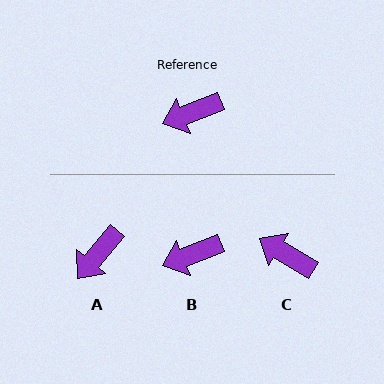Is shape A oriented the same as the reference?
No, it is off by about 28 degrees.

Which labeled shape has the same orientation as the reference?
B.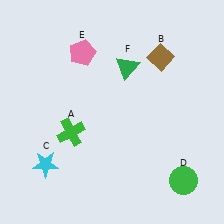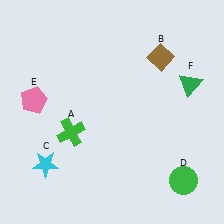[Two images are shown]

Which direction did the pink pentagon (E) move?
The pink pentagon (E) moved left.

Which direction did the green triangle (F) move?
The green triangle (F) moved right.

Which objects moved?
The objects that moved are: the pink pentagon (E), the green triangle (F).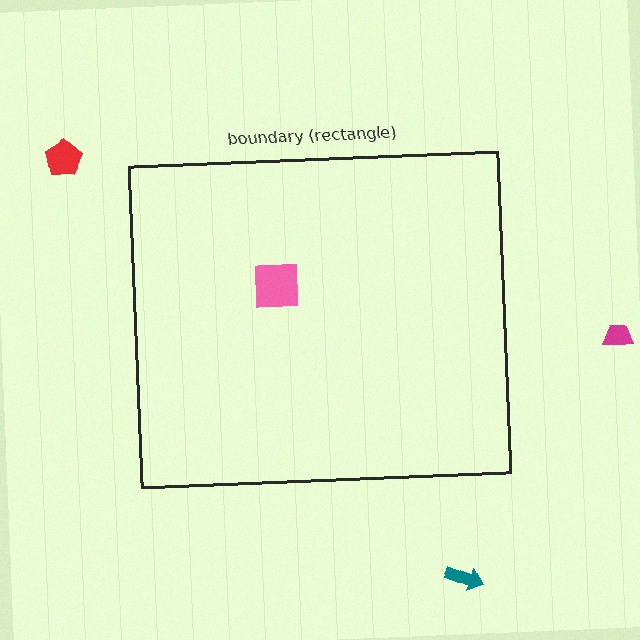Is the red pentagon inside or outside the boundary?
Outside.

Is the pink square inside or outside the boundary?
Inside.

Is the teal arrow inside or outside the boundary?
Outside.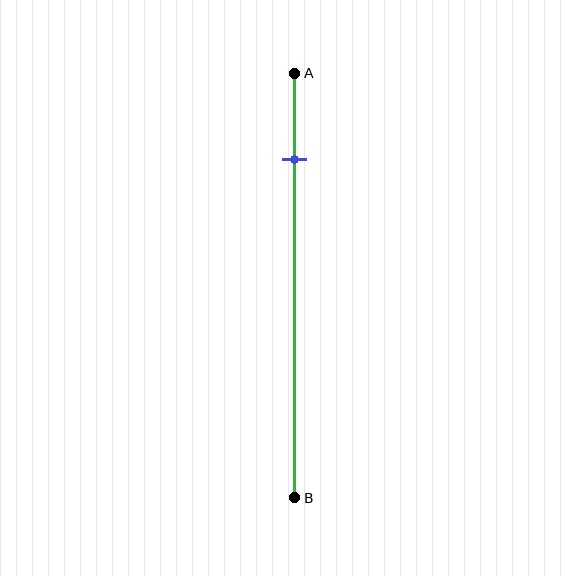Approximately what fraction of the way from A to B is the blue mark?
The blue mark is approximately 20% of the way from A to B.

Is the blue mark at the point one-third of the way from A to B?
No, the mark is at about 20% from A, not at the 33% one-third point.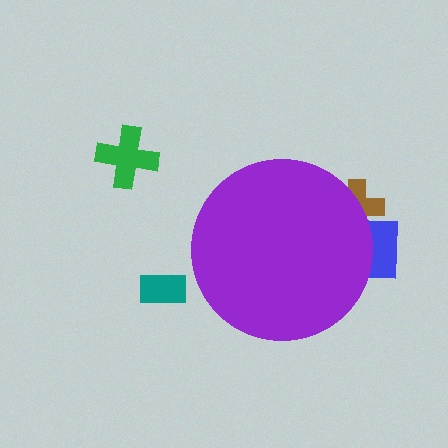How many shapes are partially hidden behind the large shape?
2 shapes are partially hidden.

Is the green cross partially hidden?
No, the green cross is fully visible.